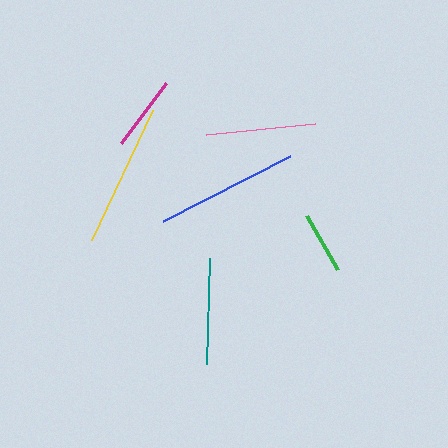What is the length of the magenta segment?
The magenta segment is approximately 74 pixels long.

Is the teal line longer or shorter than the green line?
The teal line is longer than the green line.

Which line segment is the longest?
The yellow line is the longest at approximately 144 pixels.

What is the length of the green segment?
The green segment is approximately 62 pixels long.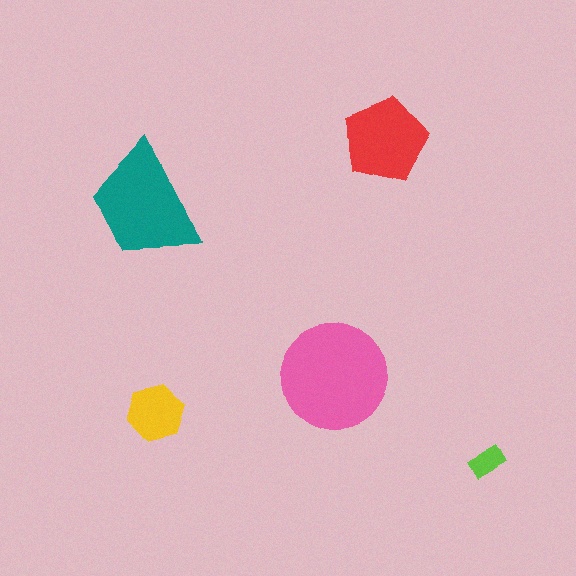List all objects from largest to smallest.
The pink circle, the teal trapezoid, the red pentagon, the yellow hexagon, the lime rectangle.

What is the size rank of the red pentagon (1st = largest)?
3rd.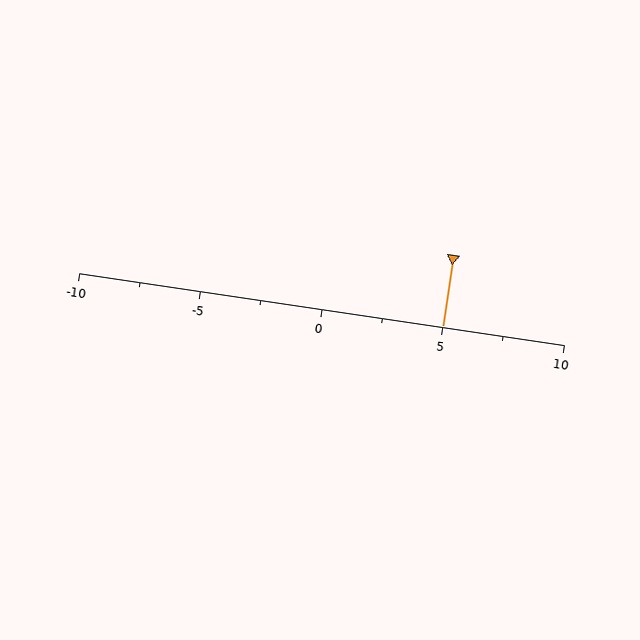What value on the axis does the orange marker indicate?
The marker indicates approximately 5.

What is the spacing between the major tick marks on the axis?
The major ticks are spaced 5 apart.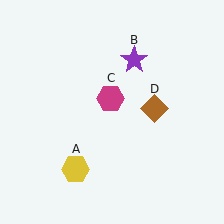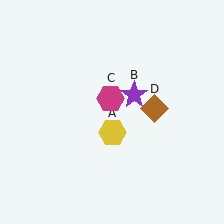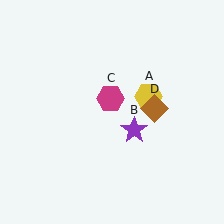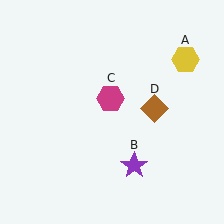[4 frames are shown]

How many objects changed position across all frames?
2 objects changed position: yellow hexagon (object A), purple star (object B).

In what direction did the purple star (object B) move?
The purple star (object B) moved down.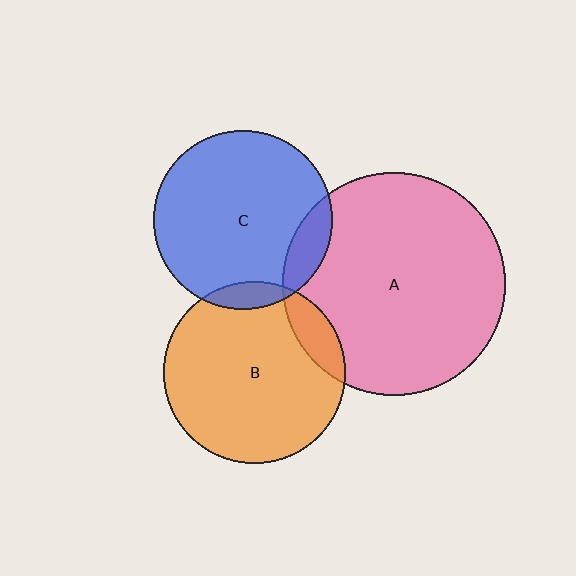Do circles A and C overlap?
Yes.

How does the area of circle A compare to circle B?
Approximately 1.5 times.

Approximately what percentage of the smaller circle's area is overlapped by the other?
Approximately 10%.